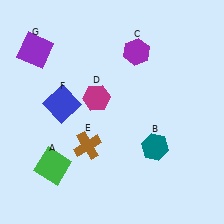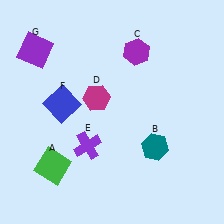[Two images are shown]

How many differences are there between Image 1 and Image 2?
There is 1 difference between the two images.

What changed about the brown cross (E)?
In Image 1, E is brown. In Image 2, it changed to purple.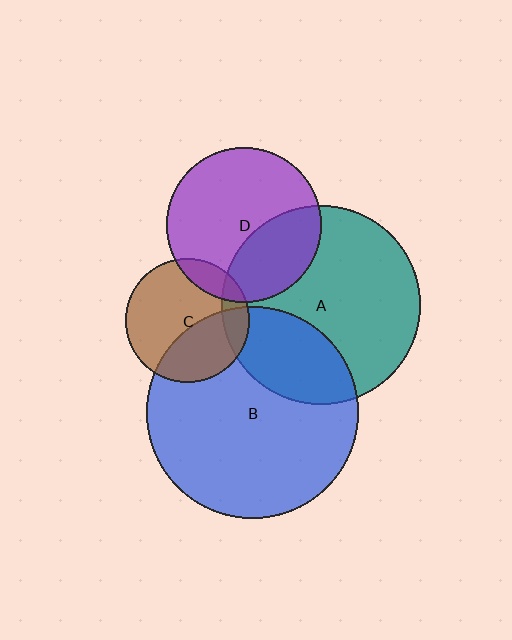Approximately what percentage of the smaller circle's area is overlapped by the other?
Approximately 15%.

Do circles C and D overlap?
Yes.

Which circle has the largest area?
Circle B (blue).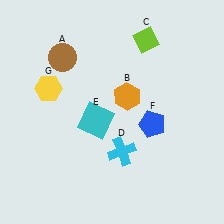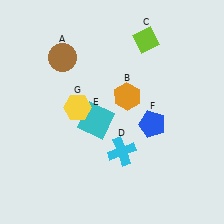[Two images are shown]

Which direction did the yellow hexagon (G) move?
The yellow hexagon (G) moved right.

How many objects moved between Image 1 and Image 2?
1 object moved between the two images.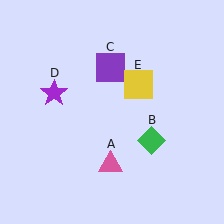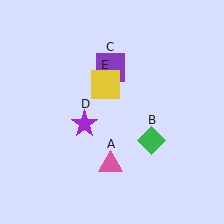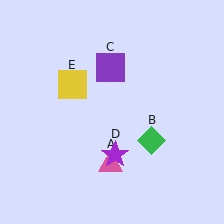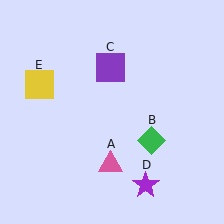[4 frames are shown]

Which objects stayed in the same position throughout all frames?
Pink triangle (object A) and green diamond (object B) and purple square (object C) remained stationary.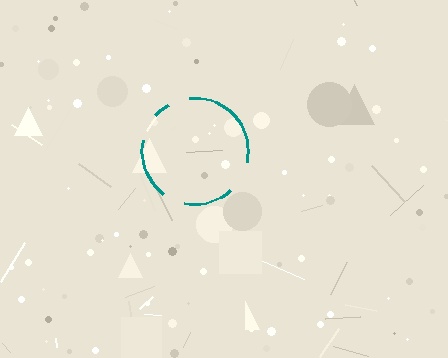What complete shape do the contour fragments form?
The contour fragments form a circle.